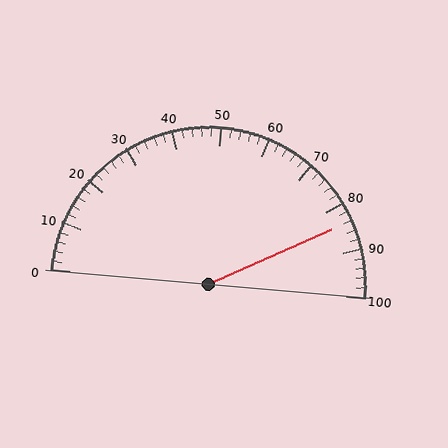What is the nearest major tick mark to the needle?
The nearest major tick mark is 80.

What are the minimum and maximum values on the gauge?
The gauge ranges from 0 to 100.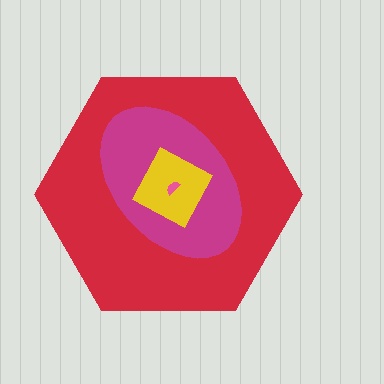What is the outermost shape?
The red hexagon.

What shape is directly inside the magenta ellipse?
The yellow square.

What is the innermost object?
The pink semicircle.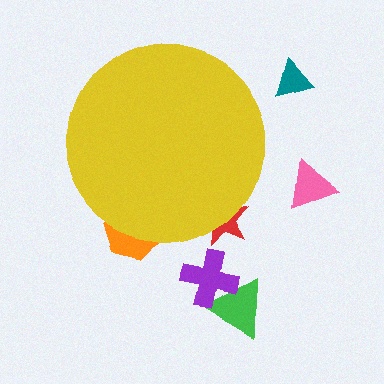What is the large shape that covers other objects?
A yellow circle.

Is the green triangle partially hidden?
No, the green triangle is fully visible.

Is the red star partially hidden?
Yes, the red star is partially hidden behind the yellow circle.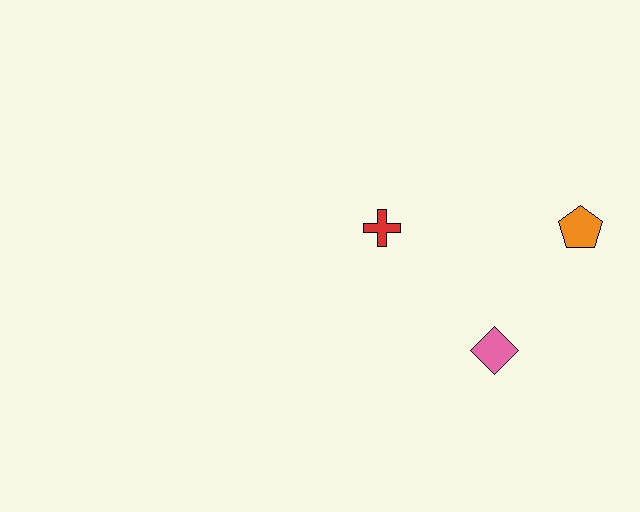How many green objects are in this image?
There are no green objects.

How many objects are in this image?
There are 3 objects.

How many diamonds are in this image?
There is 1 diamond.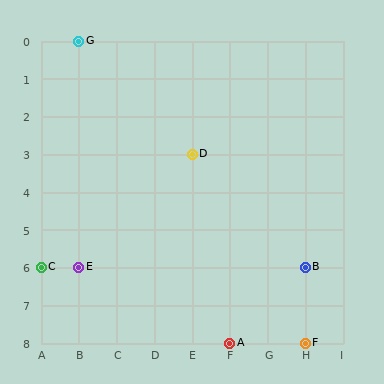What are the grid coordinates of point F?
Point F is at grid coordinates (H, 8).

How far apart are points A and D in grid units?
Points A and D are 1 column and 5 rows apart (about 5.1 grid units diagonally).